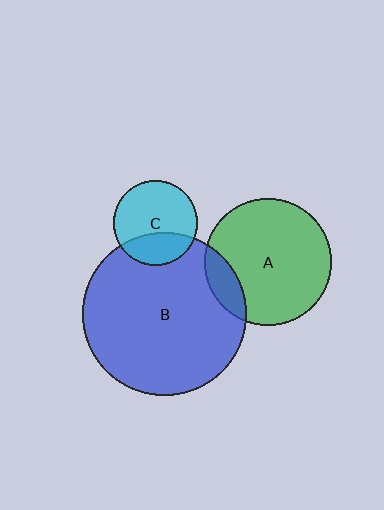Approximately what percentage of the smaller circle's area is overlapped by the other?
Approximately 30%.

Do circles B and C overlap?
Yes.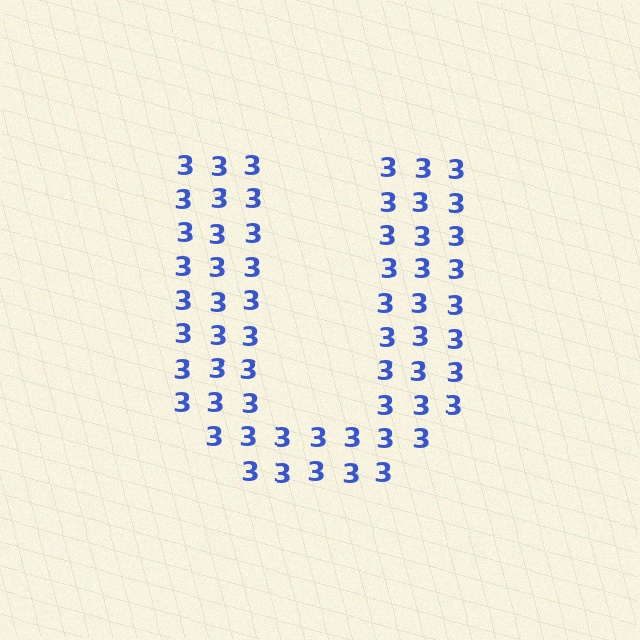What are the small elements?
The small elements are digit 3's.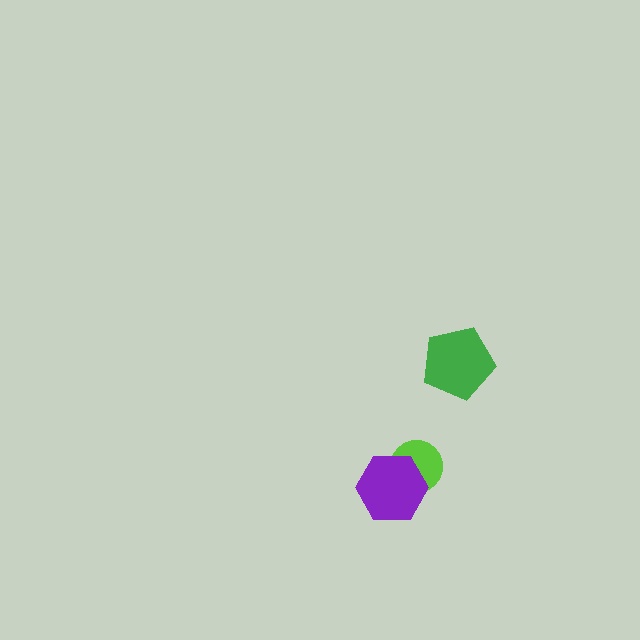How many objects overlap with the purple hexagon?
1 object overlaps with the purple hexagon.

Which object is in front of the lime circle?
The purple hexagon is in front of the lime circle.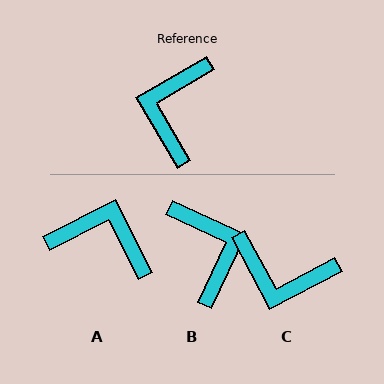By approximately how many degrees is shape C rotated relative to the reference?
Approximately 88 degrees counter-clockwise.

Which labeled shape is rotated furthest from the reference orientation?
B, about 145 degrees away.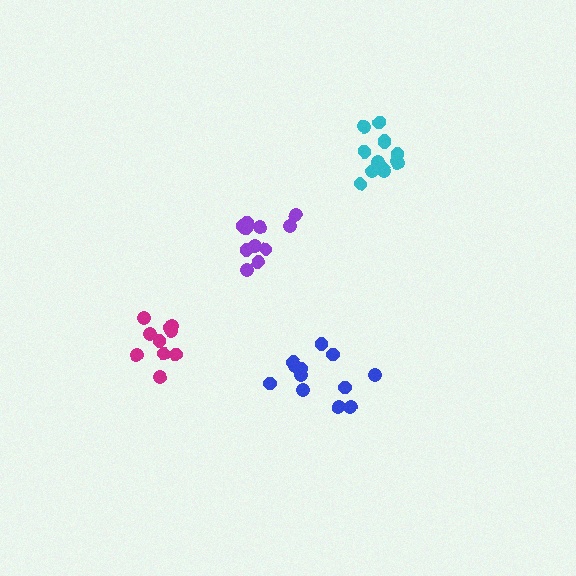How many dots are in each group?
Group 1: 12 dots, Group 2: 12 dots, Group 3: 10 dots, Group 4: 13 dots (47 total).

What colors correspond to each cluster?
The clusters are colored: blue, purple, magenta, cyan.